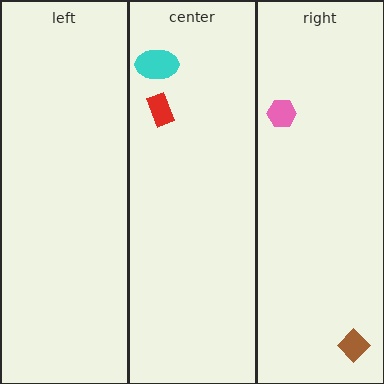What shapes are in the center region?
The red rectangle, the cyan ellipse.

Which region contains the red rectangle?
The center region.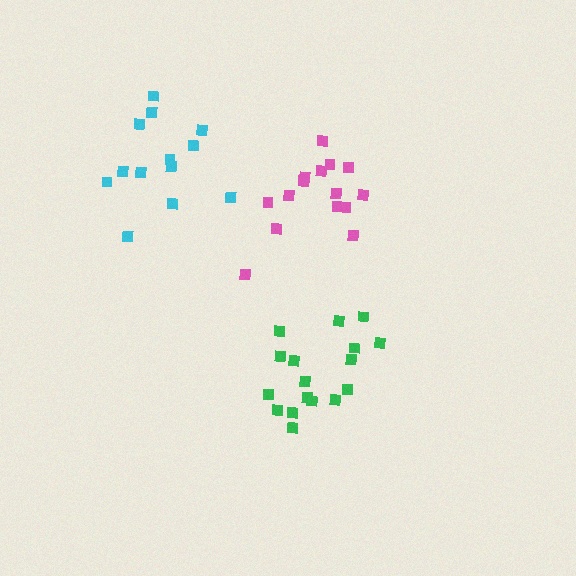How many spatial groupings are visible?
There are 3 spatial groupings.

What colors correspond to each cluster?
The clusters are colored: pink, green, cyan.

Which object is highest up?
The cyan cluster is topmost.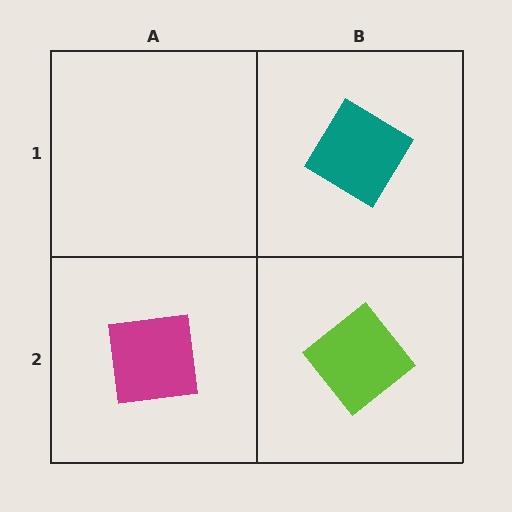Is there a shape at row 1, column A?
No, that cell is empty.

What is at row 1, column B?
A teal diamond.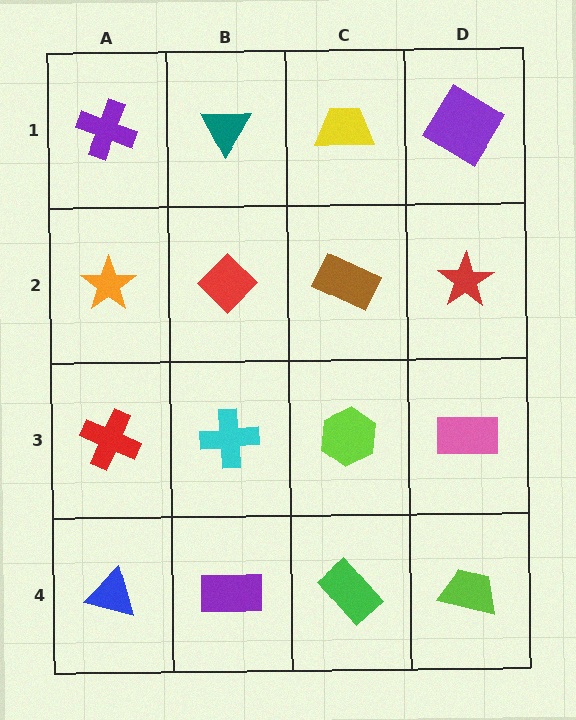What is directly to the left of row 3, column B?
A red cross.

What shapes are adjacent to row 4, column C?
A lime hexagon (row 3, column C), a purple rectangle (row 4, column B), a lime trapezoid (row 4, column D).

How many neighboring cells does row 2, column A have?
3.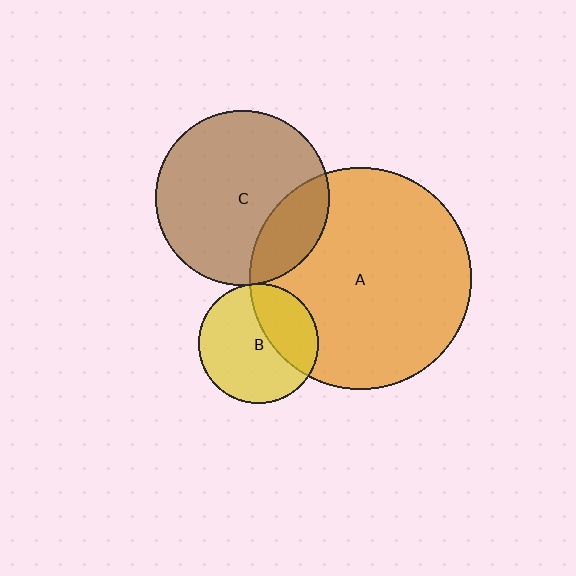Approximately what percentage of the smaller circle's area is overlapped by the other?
Approximately 35%.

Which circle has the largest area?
Circle A (orange).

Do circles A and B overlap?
Yes.